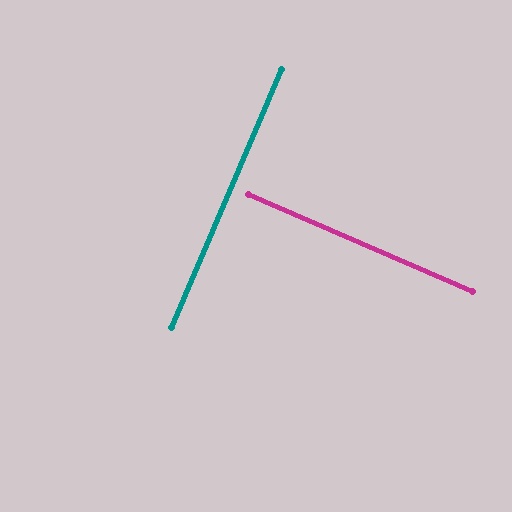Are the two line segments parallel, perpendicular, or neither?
Perpendicular — they meet at approximately 90°.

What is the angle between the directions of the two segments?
Approximately 90 degrees.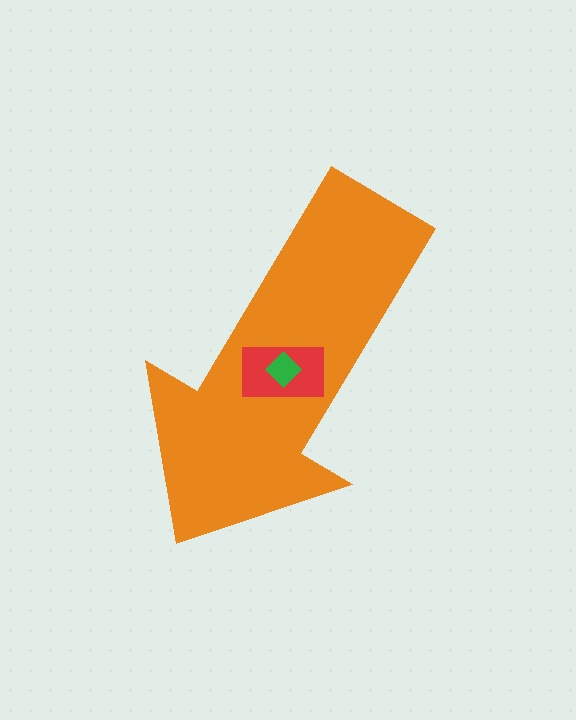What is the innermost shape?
The green diamond.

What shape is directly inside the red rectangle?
The green diamond.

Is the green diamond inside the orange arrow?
Yes.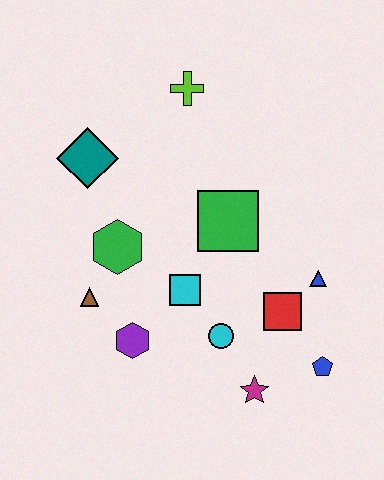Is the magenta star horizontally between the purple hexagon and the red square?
Yes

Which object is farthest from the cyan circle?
The lime cross is farthest from the cyan circle.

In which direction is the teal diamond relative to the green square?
The teal diamond is to the left of the green square.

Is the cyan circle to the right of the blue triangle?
No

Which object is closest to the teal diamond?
The green hexagon is closest to the teal diamond.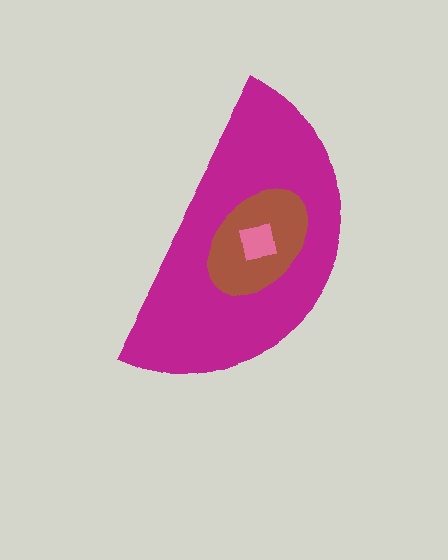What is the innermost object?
The pink square.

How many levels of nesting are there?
3.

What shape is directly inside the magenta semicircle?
The brown ellipse.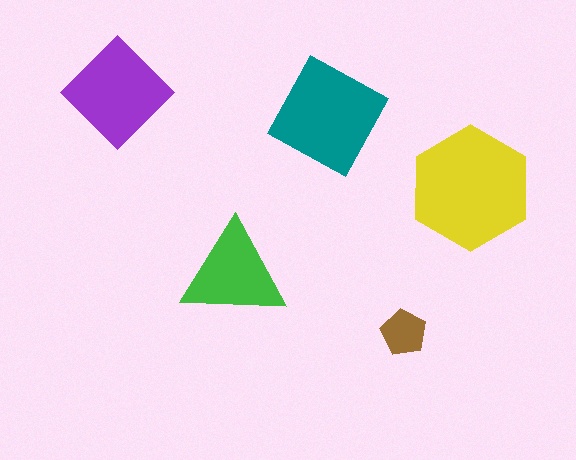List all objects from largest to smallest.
The yellow hexagon, the teal square, the purple diamond, the green triangle, the brown pentagon.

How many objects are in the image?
There are 5 objects in the image.